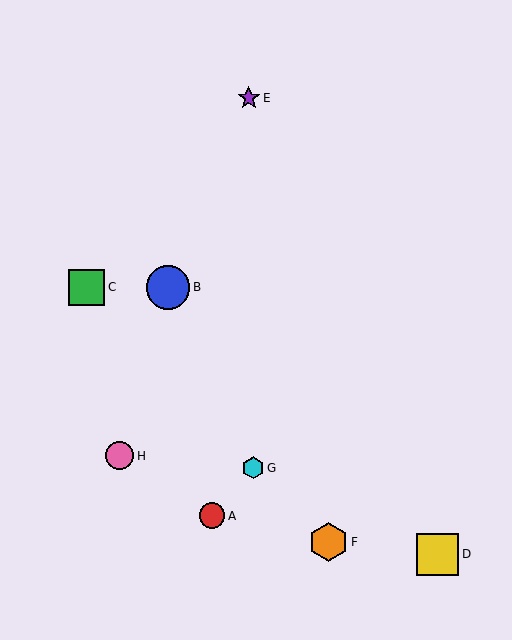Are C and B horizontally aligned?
Yes, both are at y≈287.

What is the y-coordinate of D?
Object D is at y≈554.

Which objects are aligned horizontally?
Objects B, C are aligned horizontally.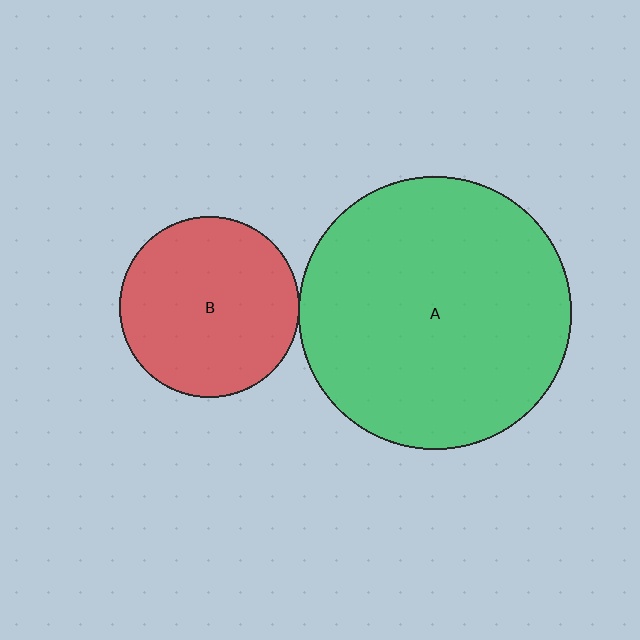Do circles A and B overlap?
Yes.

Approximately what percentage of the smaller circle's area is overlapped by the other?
Approximately 5%.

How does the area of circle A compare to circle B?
Approximately 2.3 times.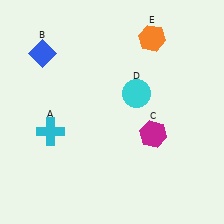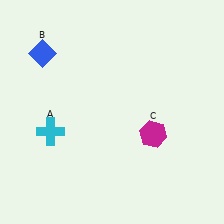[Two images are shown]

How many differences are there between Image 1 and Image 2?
There are 2 differences between the two images.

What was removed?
The cyan circle (D), the orange hexagon (E) were removed in Image 2.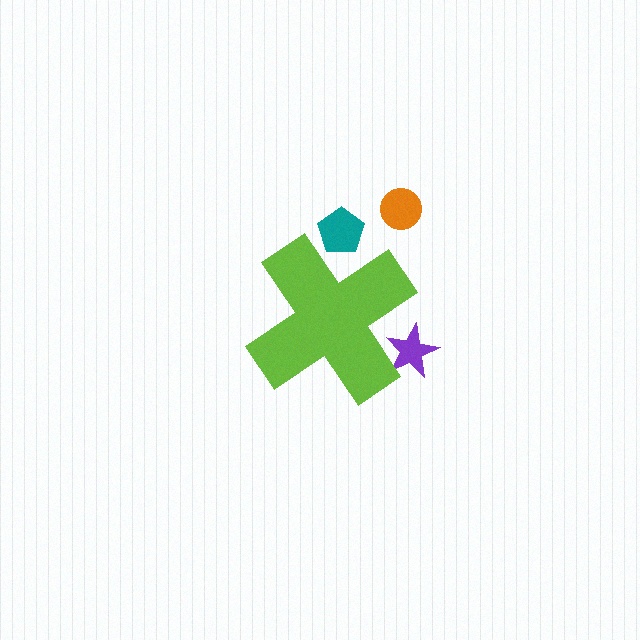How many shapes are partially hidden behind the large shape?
2 shapes are partially hidden.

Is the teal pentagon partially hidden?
Yes, the teal pentagon is partially hidden behind the lime cross.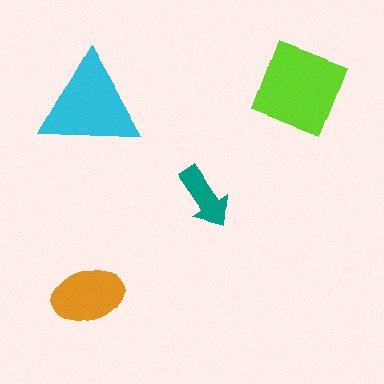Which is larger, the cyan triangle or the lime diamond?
The lime diamond.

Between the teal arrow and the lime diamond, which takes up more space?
The lime diamond.